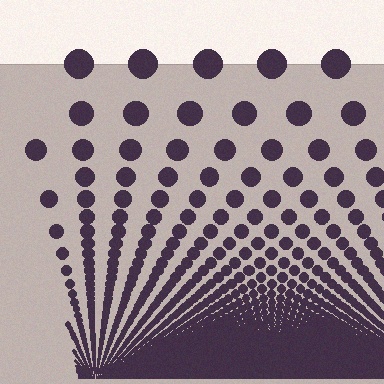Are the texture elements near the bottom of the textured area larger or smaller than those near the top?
Smaller. The gradient is inverted — elements near the bottom are smaller and denser.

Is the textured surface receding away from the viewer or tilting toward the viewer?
The surface appears to tilt toward the viewer. Texture elements get larger and sparser toward the top.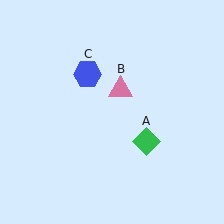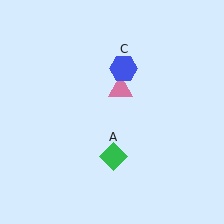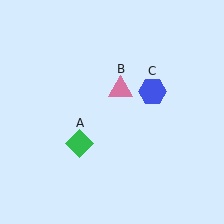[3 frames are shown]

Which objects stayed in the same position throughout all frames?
Pink triangle (object B) remained stationary.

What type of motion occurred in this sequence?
The green diamond (object A), blue hexagon (object C) rotated clockwise around the center of the scene.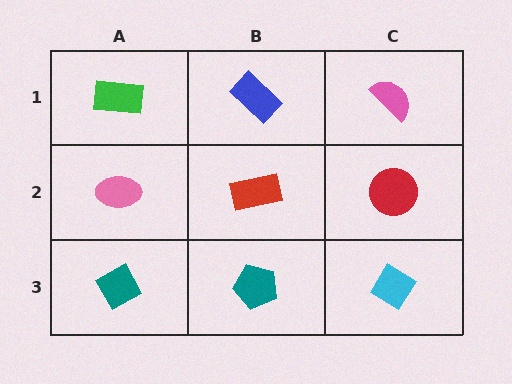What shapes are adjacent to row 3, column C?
A red circle (row 2, column C), a teal pentagon (row 3, column B).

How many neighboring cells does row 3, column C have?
2.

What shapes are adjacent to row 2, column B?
A blue rectangle (row 1, column B), a teal pentagon (row 3, column B), a pink ellipse (row 2, column A), a red circle (row 2, column C).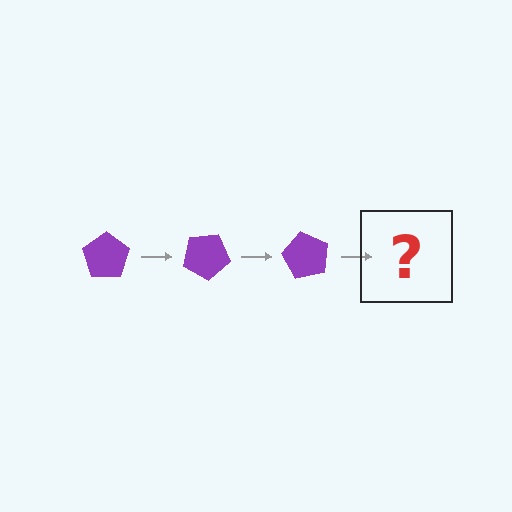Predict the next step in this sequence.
The next step is a purple pentagon rotated 90 degrees.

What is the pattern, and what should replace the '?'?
The pattern is that the pentagon rotates 30 degrees each step. The '?' should be a purple pentagon rotated 90 degrees.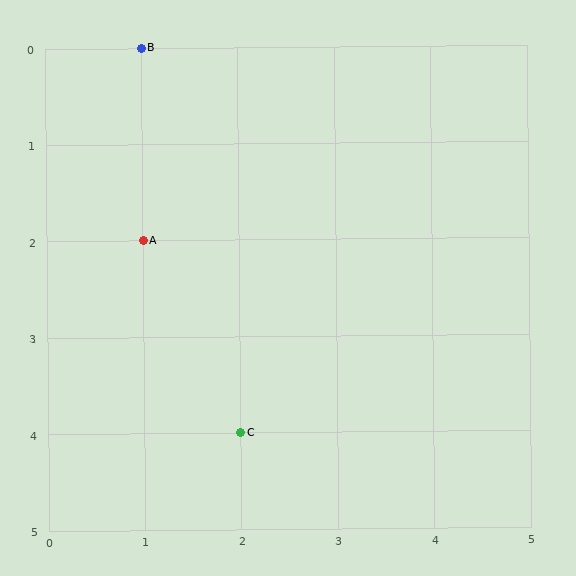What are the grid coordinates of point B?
Point B is at grid coordinates (1, 0).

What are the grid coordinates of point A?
Point A is at grid coordinates (1, 2).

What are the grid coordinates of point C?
Point C is at grid coordinates (2, 4).